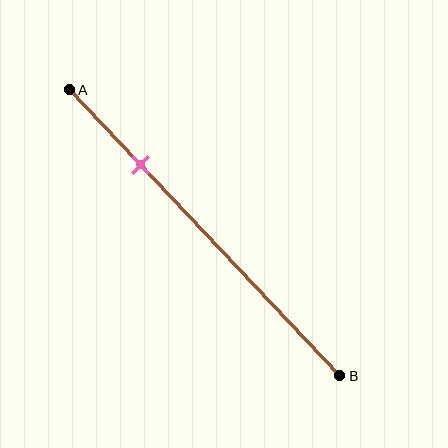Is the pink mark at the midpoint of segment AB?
No, the mark is at about 25% from A, not at the 50% midpoint.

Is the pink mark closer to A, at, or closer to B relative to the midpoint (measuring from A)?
The pink mark is closer to point A than the midpoint of segment AB.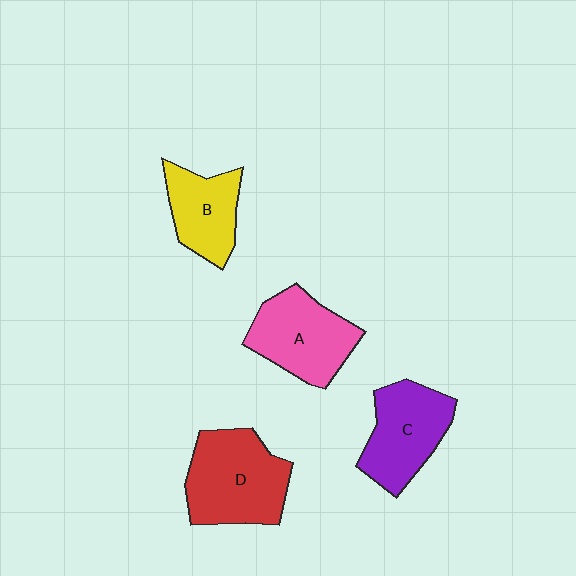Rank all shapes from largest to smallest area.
From largest to smallest: D (red), A (pink), C (purple), B (yellow).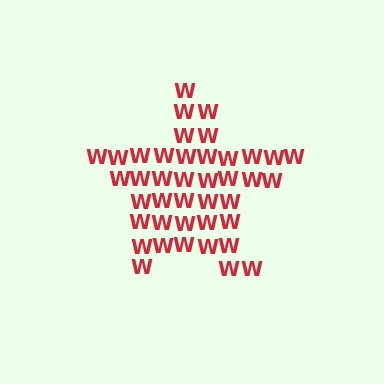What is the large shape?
The large shape is a star.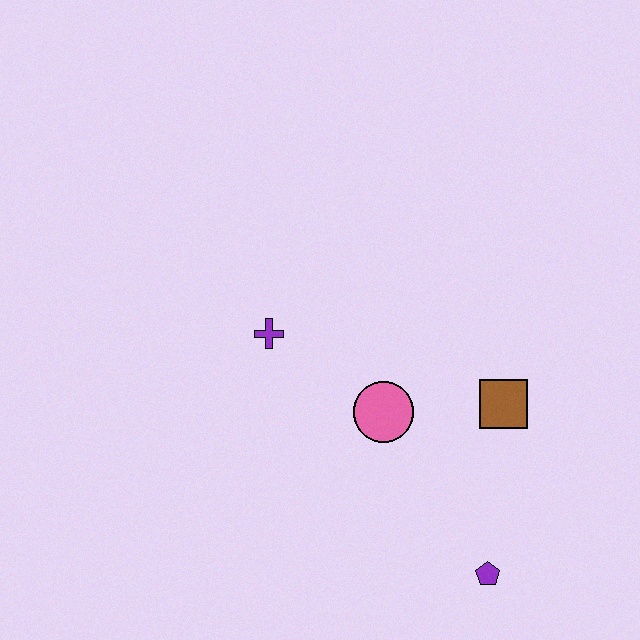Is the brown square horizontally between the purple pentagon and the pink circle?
No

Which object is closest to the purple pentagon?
The brown square is closest to the purple pentagon.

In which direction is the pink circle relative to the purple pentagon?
The pink circle is above the purple pentagon.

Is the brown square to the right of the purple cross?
Yes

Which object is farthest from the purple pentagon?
The purple cross is farthest from the purple pentagon.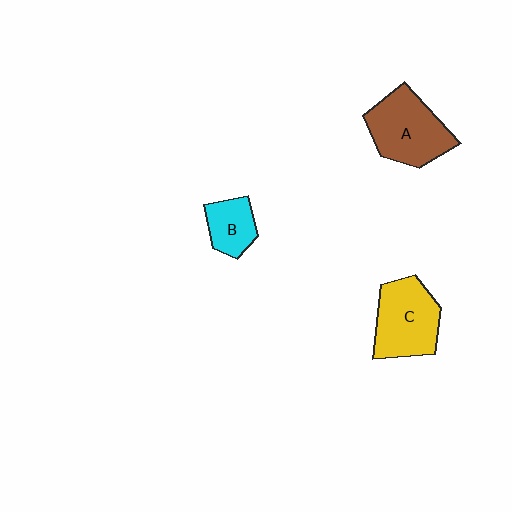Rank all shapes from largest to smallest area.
From largest to smallest: A (brown), C (yellow), B (cyan).